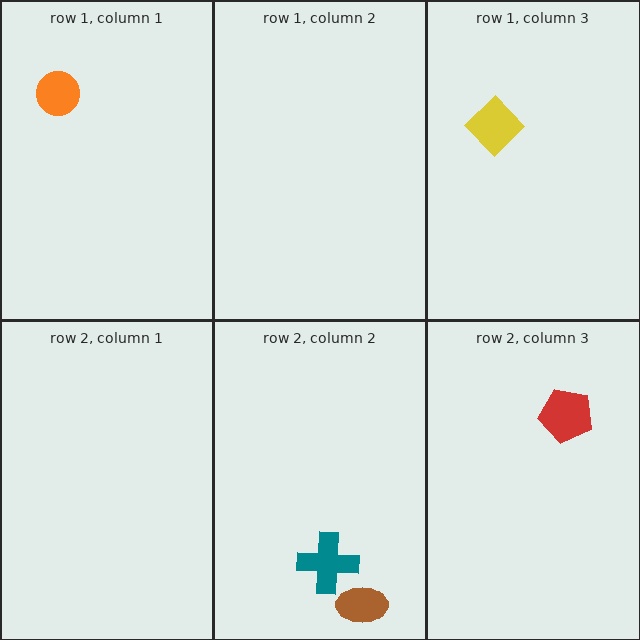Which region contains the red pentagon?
The row 2, column 3 region.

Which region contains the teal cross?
The row 2, column 2 region.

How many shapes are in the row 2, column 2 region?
2.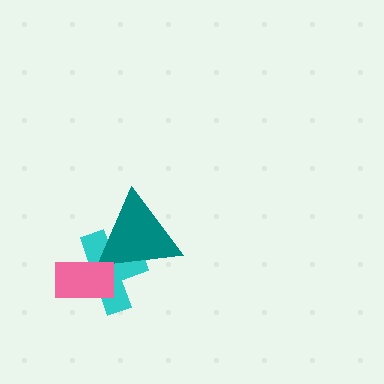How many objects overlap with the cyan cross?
2 objects overlap with the cyan cross.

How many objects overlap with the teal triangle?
2 objects overlap with the teal triangle.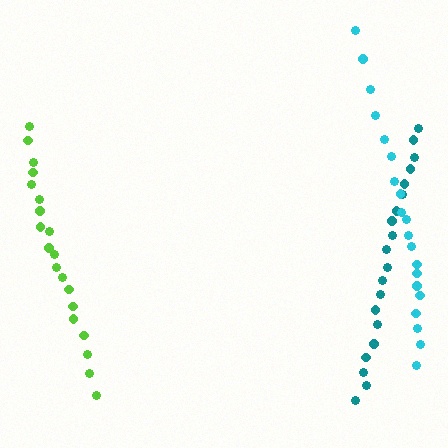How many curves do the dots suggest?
There are 3 distinct paths.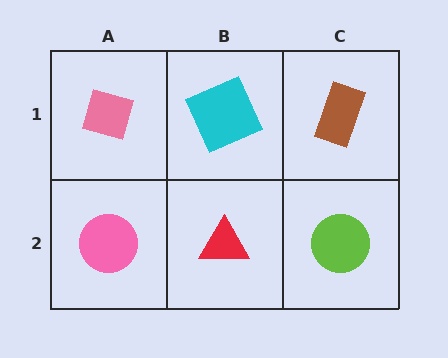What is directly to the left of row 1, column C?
A cyan square.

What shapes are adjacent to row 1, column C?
A lime circle (row 2, column C), a cyan square (row 1, column B).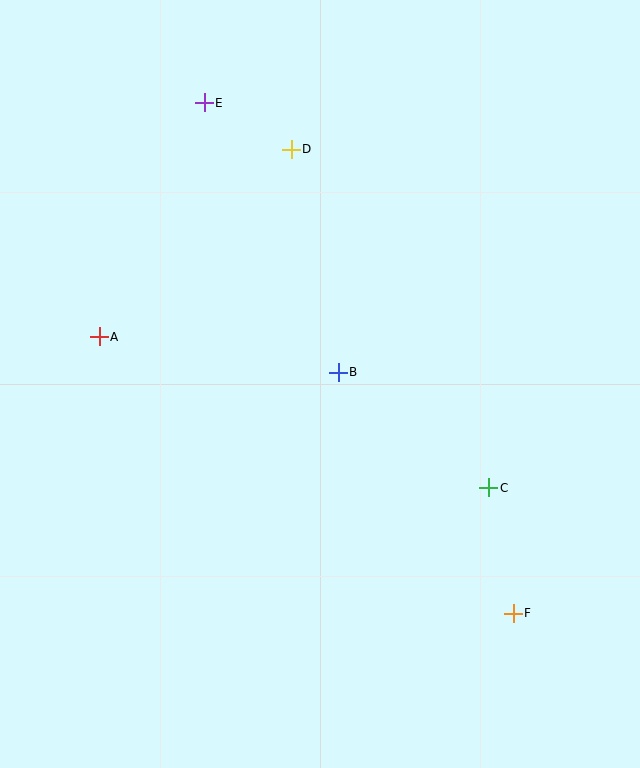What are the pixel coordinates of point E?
Point E is at (204, 103).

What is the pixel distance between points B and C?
The distance between B and C is 190 pixels.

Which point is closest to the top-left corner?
Point E is closest to the top-left corner.